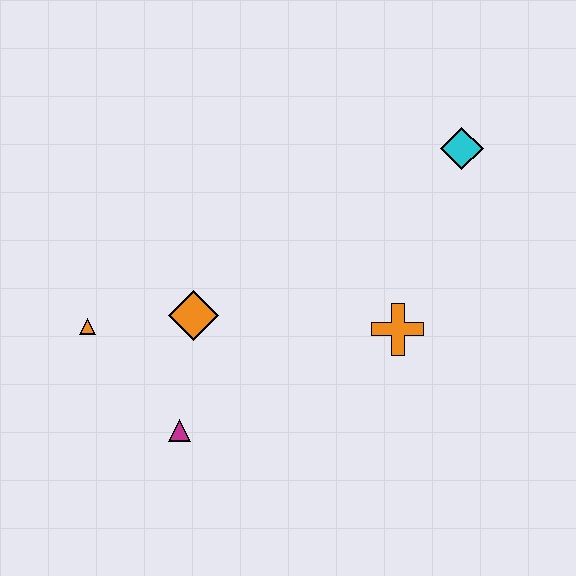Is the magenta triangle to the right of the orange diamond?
No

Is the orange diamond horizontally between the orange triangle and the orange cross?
Yes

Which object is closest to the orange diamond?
The orange triangle is closest to the orange diamond.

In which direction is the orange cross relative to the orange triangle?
The orange cross is to the right of the orange triangle.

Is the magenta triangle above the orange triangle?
No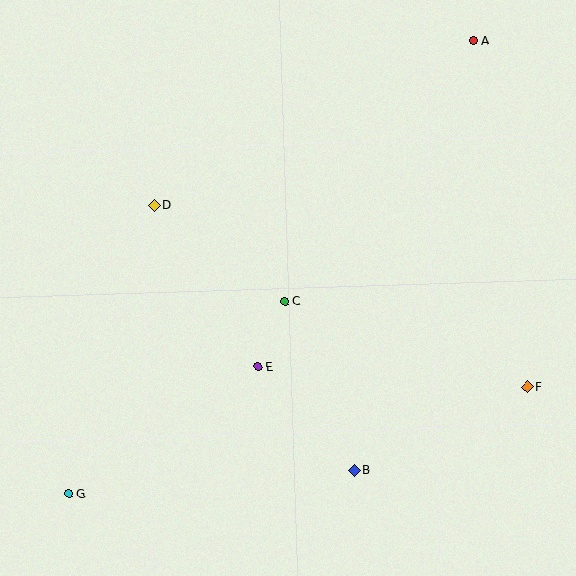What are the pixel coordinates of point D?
Point D is at (154, 206).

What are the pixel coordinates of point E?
Point E is at (258, 367).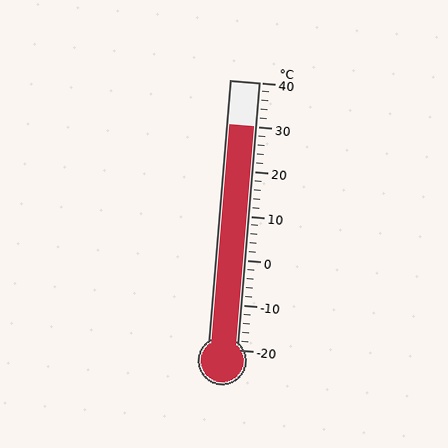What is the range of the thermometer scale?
The thermometer scale ranges from -20°C to 40°C.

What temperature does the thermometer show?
The thermometer shows approximately 30°C.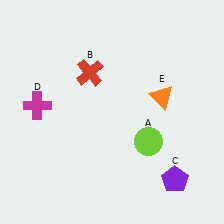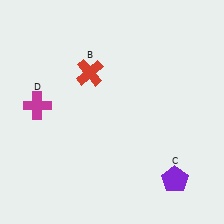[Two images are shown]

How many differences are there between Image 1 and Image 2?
There are 2 differences between the two images.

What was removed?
The orange triangle (E), the lime circle (A) were removed in Image 2.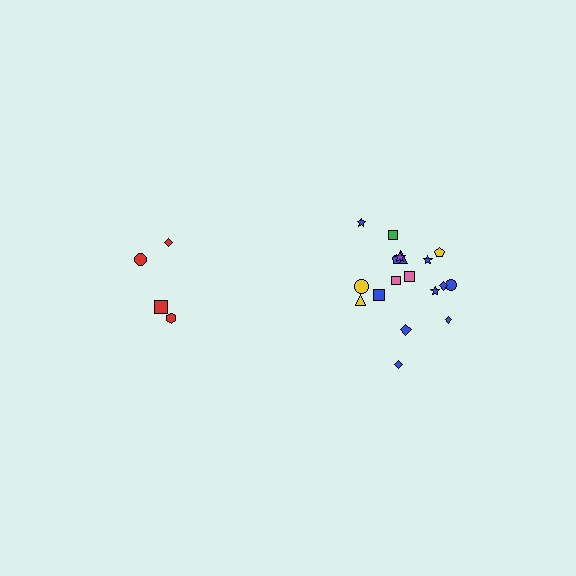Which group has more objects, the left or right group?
The right group.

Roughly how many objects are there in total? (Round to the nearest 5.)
Roughly 20 objects in total.